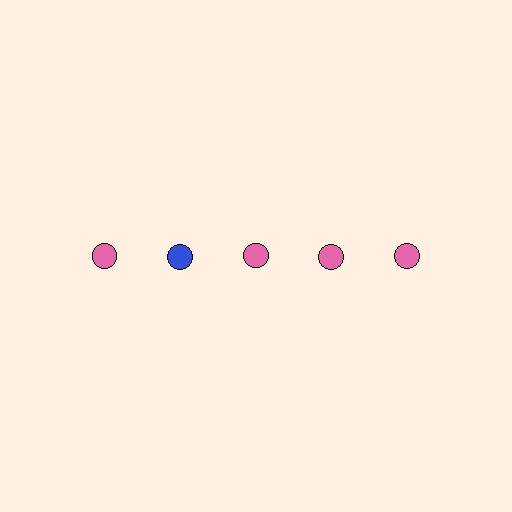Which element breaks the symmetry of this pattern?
The blue circle in the top row, second from left column breaks the symmetry. All other shapes are pink circles.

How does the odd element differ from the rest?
It has a different color: blue instead of pink.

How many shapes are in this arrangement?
There are 5 shapes arranged in a grid pattern.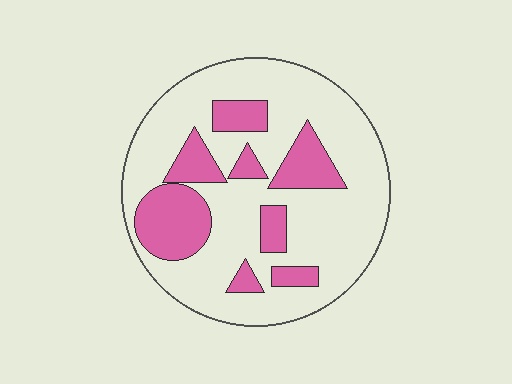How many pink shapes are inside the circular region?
8.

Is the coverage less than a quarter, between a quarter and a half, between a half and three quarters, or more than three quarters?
Between a quarter and a half.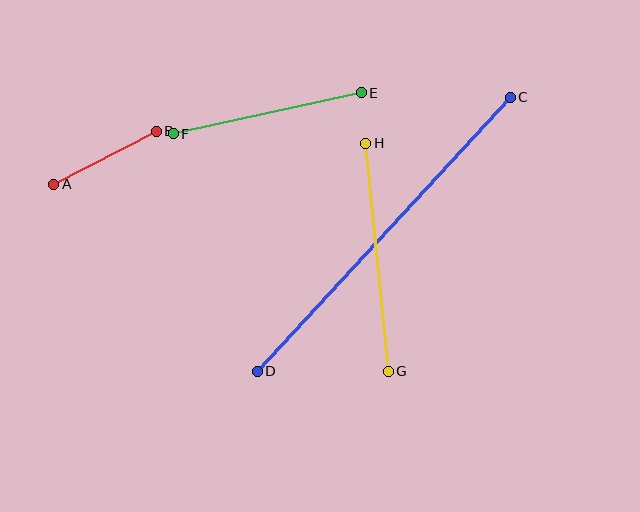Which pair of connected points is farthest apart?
Points C and D are farthest apart.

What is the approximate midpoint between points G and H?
The midpoint is at approximately (377, 257) pixels.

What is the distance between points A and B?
The distance is approximately 116 pixels.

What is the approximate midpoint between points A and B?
The midpoint is at approximately (105, 158) pixels.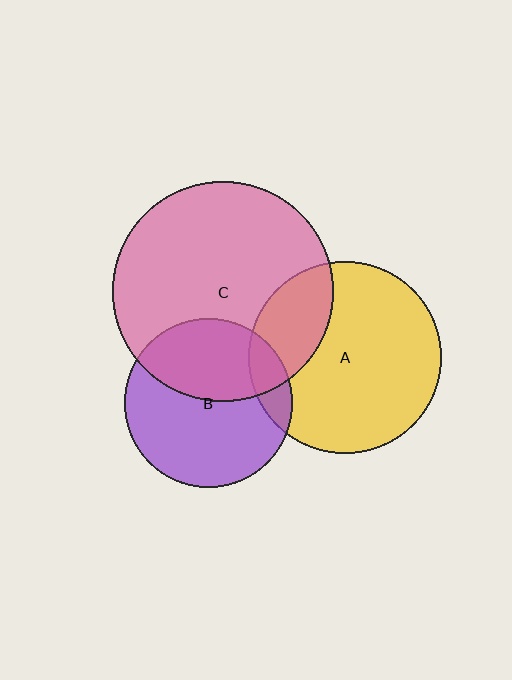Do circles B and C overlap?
Yes.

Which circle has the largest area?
Circle C (pink).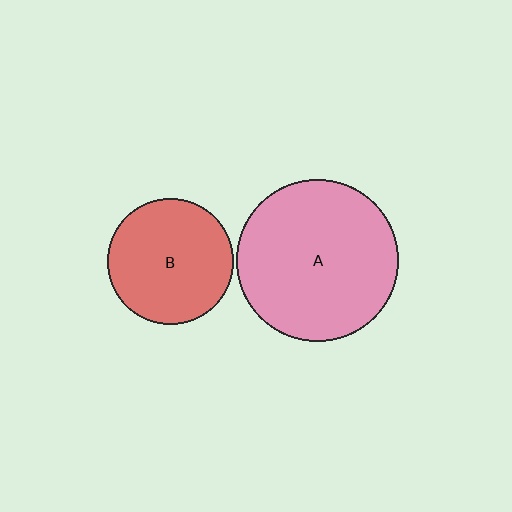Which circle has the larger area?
Circle A (pink).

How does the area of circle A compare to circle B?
Approximately 1.7 times.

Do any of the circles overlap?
No, none of the circles overlap.